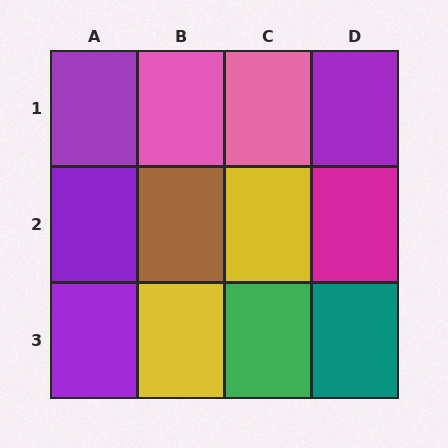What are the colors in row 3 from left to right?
Purple, yellow, green, teal.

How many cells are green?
1 cell is green.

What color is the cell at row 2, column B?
Brown.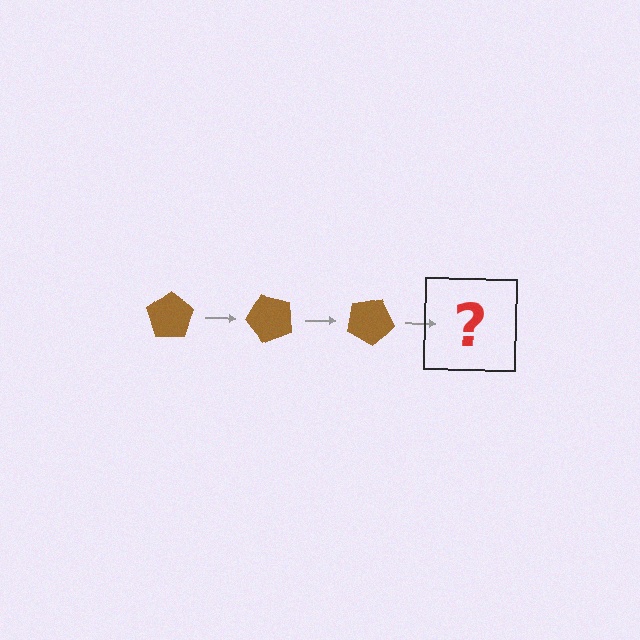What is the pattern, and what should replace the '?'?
The pattern is that the pentagon rotates 50 degrees each step. The '?' should be a brown pentagon rotated 150 degrees.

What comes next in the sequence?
The next element should be a brown pentagon rotated 150 degrees.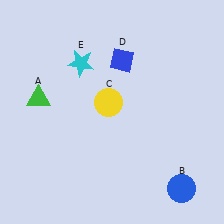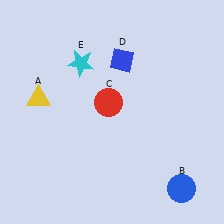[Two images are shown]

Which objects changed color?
A changed from green to yellow. C changed from yellow to red.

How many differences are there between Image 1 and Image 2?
There are 2 differences between the two images.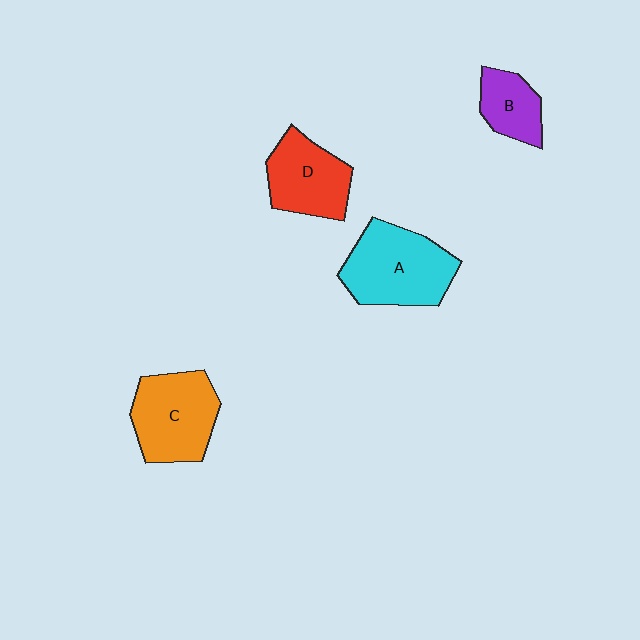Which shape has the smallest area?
Shape B (purple).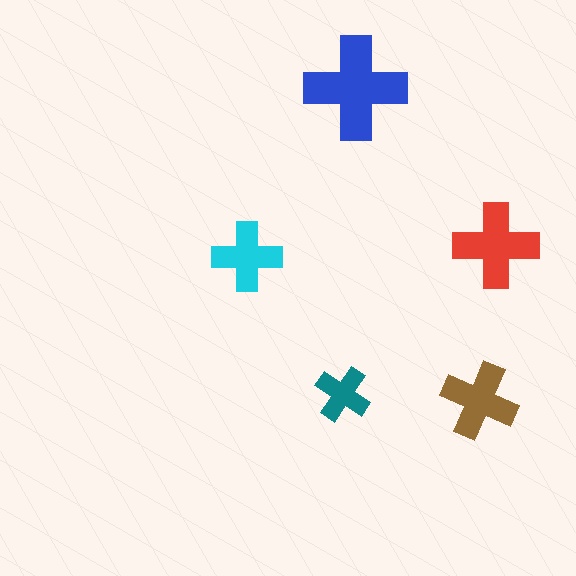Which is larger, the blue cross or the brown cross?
The blue one.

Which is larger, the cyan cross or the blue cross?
The blue one.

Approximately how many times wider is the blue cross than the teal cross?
About 2 times wider.